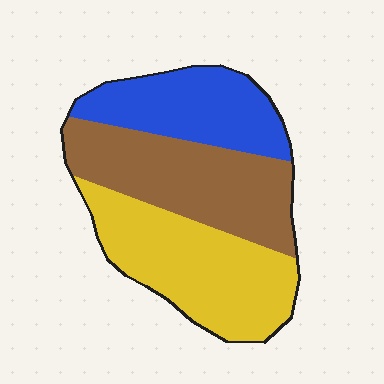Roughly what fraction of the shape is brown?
Brown covers 36% of the shape.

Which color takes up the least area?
Blue, at roughly 25%.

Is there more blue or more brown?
Brown.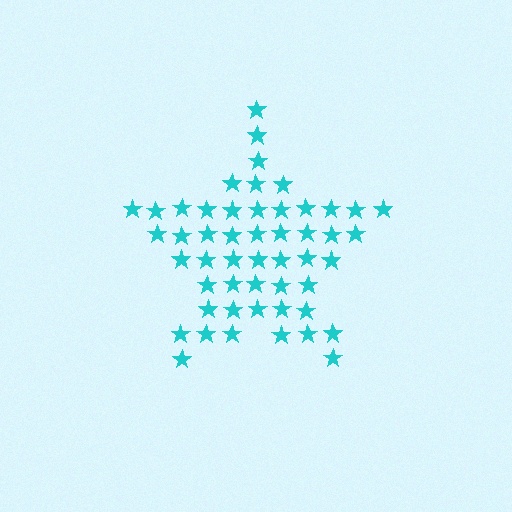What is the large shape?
The large shape is a star.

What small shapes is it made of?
It is made of small stars.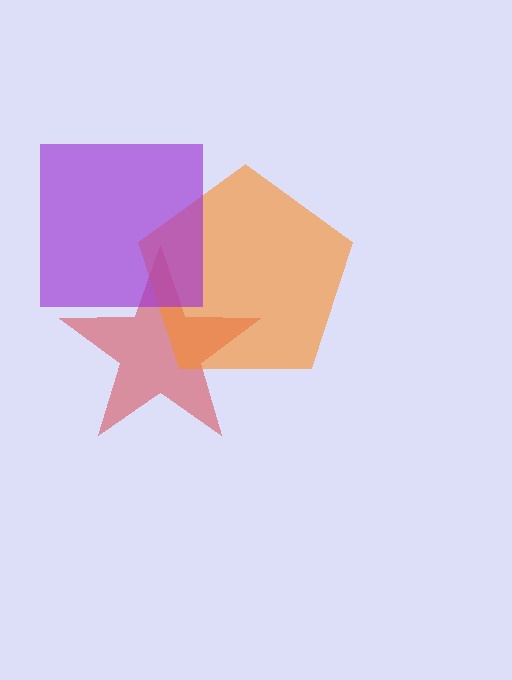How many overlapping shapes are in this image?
There are 3 overlapping shapes in the image.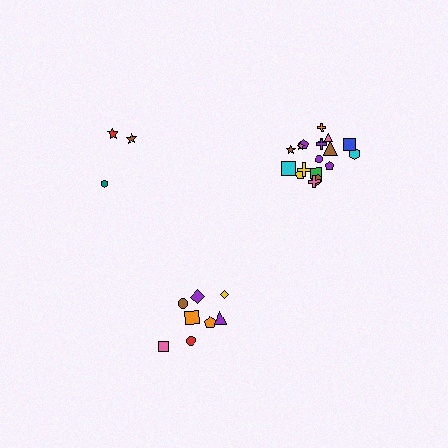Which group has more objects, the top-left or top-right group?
The top-right group.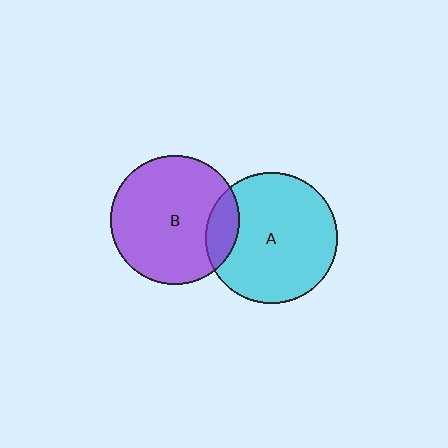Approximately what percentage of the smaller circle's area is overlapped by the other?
Approximately 15%.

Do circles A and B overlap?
Yes.